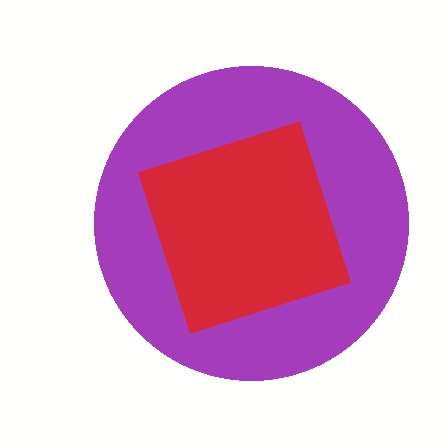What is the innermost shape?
The red square.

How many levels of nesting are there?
2.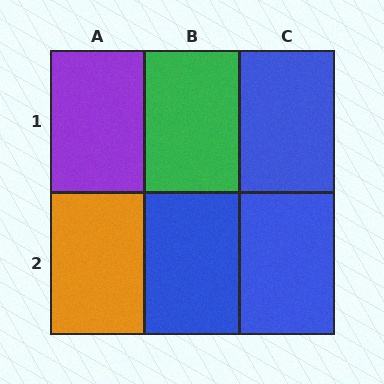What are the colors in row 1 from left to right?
Purple, green, blue.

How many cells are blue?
3 cells are blue.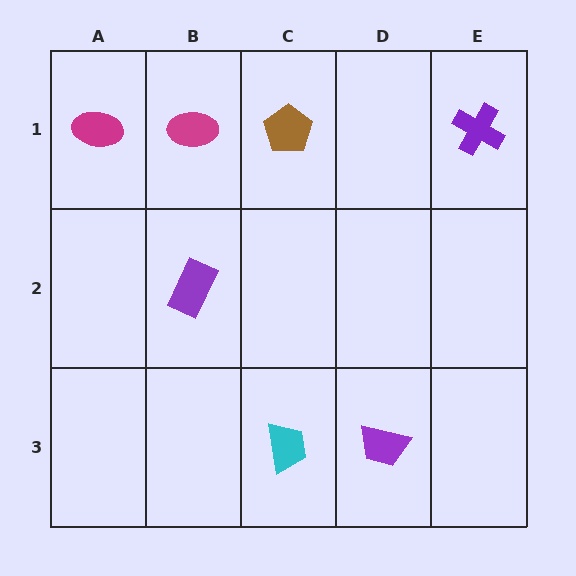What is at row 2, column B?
A purple rectangle.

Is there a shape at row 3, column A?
No, that cell is empty.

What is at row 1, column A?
A magenta ellipse.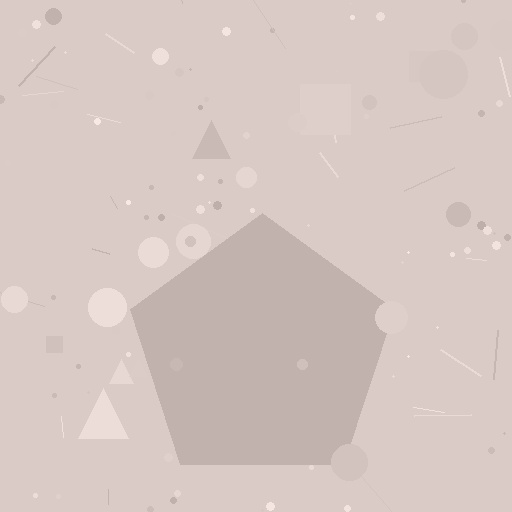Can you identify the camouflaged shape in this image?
The camouflaged shape is a pentagon.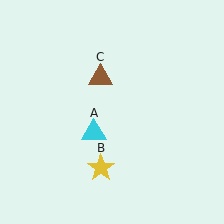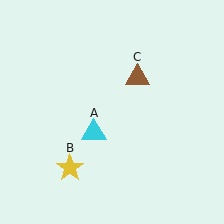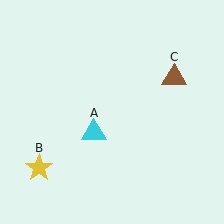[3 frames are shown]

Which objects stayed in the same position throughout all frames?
Cyan triangle (object A) remained stationary.